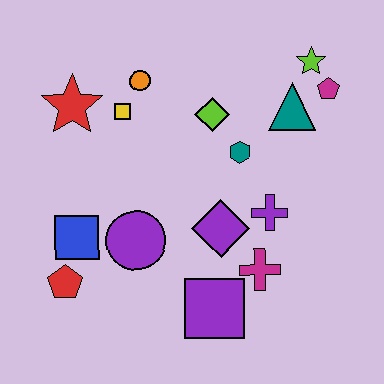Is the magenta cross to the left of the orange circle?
No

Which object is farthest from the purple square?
The lime star is farthest from the purple square.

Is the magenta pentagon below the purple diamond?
No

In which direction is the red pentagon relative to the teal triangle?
The red pentagon is to the left of the teal triangle.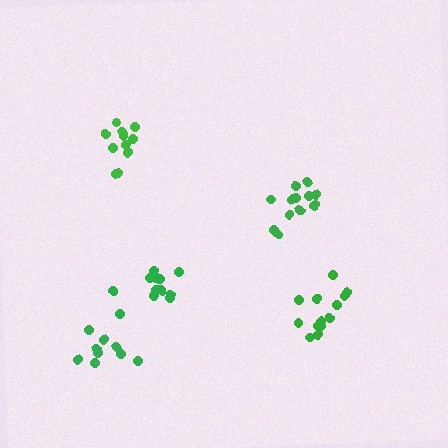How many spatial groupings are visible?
There are 5 spatial groupings.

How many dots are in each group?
Group 1: 14 dots, Group 2: 11 dots, Group 3: 13 dots, Group 4: 9 dots, Group 5: 13 dots (60 total).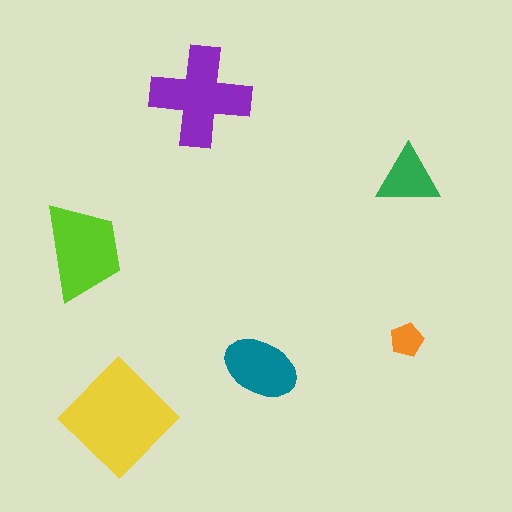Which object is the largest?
The yellow diamond.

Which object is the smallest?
The orange pentagon.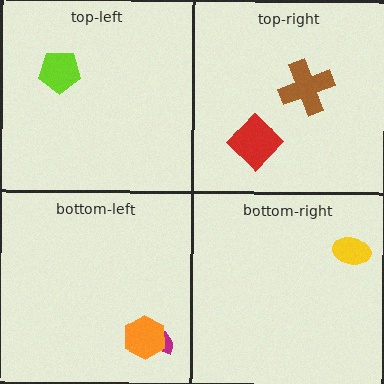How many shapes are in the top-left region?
1.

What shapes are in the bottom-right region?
The yellow ellipse.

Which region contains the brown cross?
The top-right region.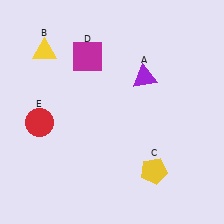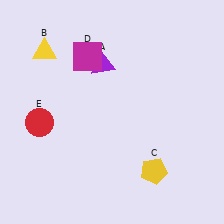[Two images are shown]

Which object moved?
The purple triangle (A) moved left.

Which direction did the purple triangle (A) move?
The purple triangle (A) moved left.